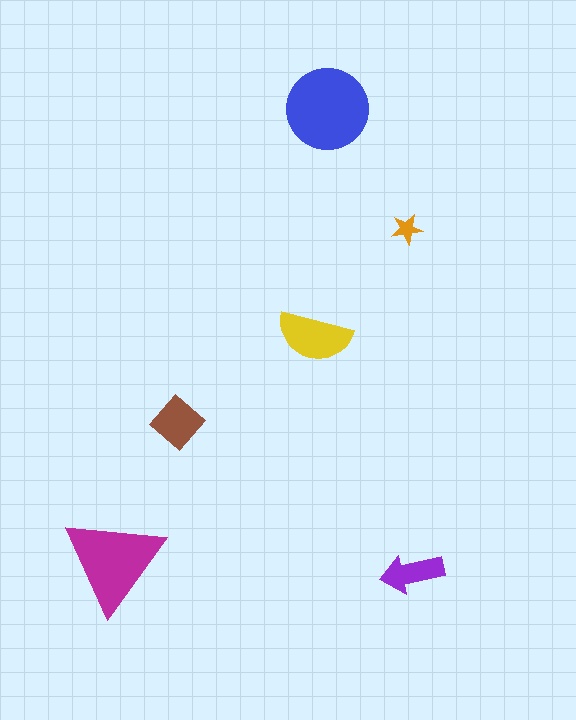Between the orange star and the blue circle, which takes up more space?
The blue circle.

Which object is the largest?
The blue circle.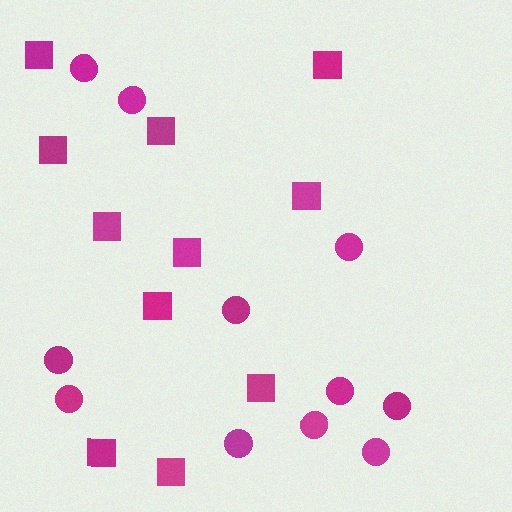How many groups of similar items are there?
There are 2 groups: one group of circles (11) and one group of squares (11).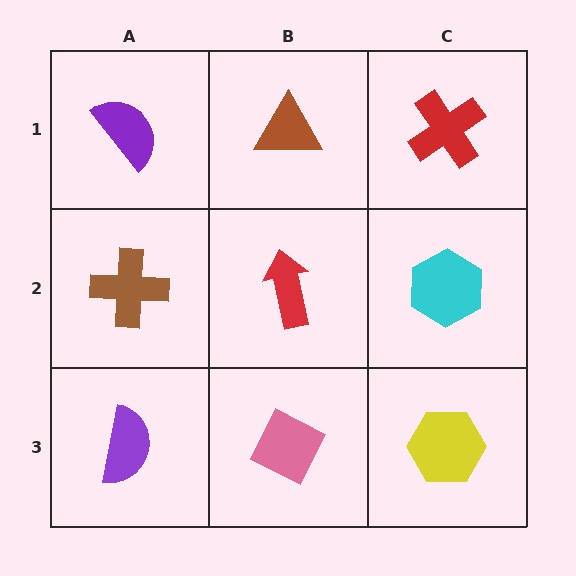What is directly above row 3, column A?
A brown cross.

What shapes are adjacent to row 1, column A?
A brown cross (row 2, column A), a brown triangle (row 1, column B).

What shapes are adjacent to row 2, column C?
A red cross (row 1, column C), a yellow hexagon (row 3, column C), a red arrow (row 2, column B).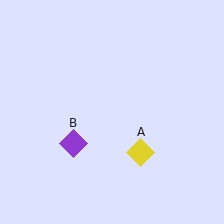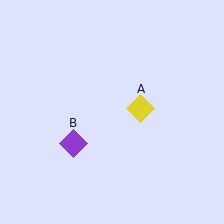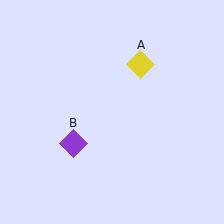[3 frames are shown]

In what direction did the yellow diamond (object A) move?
The yellow diamond (object A) moved up.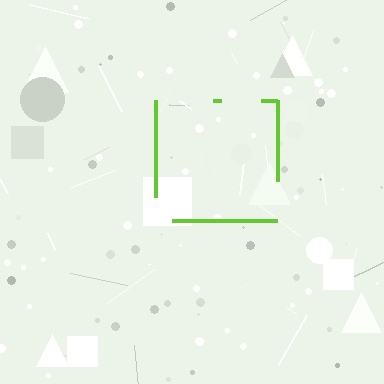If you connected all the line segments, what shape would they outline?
They would outline a square.